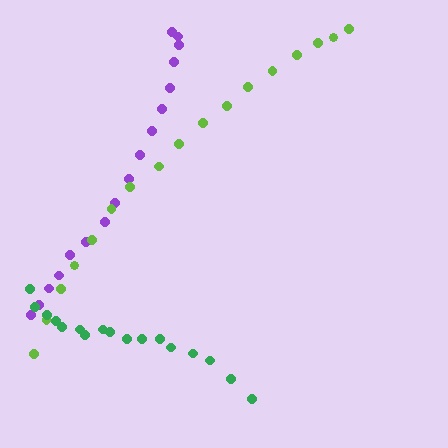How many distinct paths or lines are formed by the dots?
There are 3 distinct paths.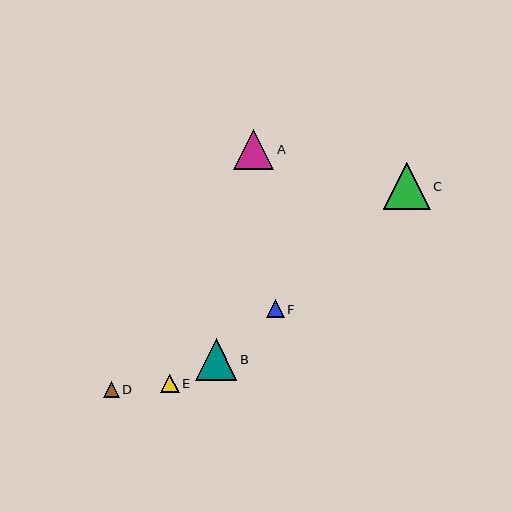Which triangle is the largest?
Triangle C is the largest with a size of approximately 47 pixels.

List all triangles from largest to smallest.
From largest to smallest: C, B, A, E, F, D.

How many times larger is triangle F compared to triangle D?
Triangle F is approximately 1.1 times the size of triangle D.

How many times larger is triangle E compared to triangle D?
Triangle E is approximately 1.2 times the size of triangle D.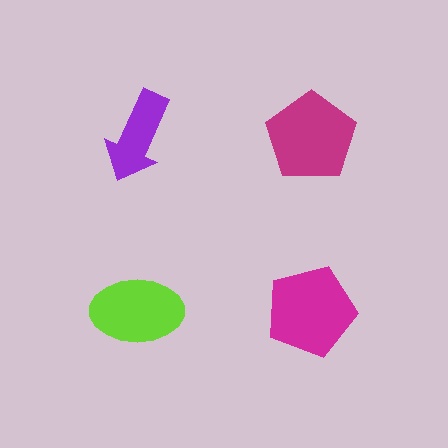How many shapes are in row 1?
2 shapes.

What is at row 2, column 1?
A lime ellipse.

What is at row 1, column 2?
A magenta pentagon.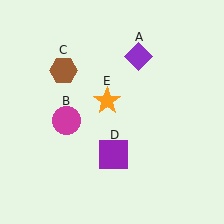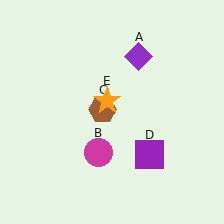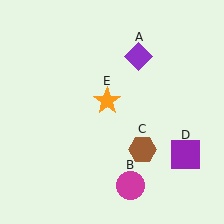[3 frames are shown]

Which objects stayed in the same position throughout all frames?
Purple diamond (object A) and orange star (object E) remained stationary.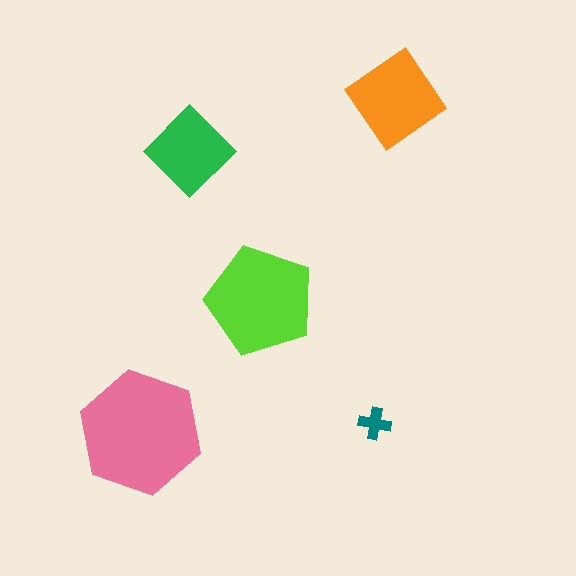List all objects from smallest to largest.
The teal cross, the green diamond, the orange diamond, the lime pentagon, the pink hexagon.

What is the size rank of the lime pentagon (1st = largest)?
2nd.